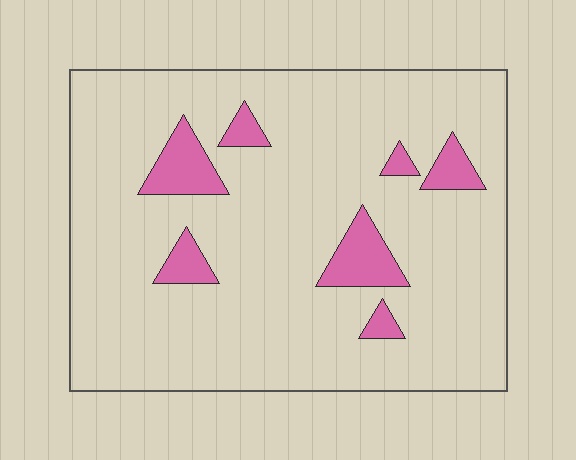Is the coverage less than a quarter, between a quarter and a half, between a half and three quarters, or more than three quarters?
Less than a quarter.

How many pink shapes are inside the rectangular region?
7.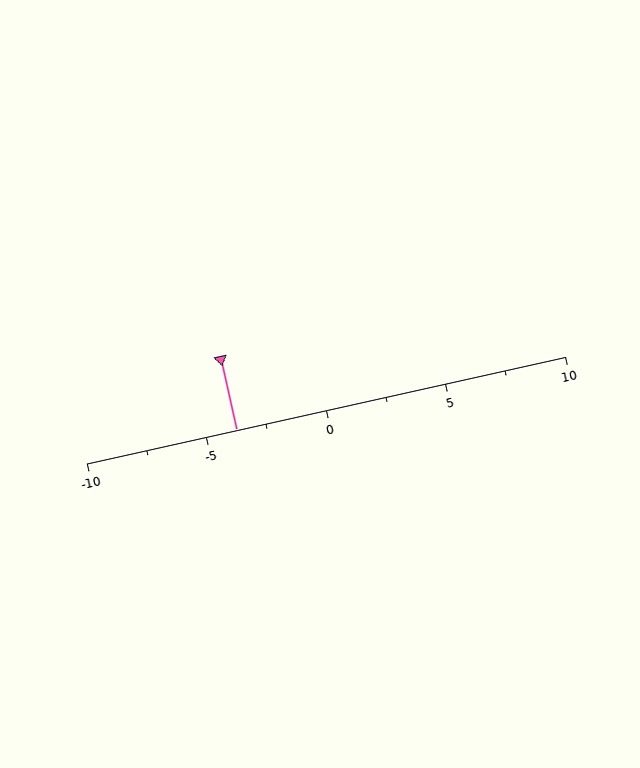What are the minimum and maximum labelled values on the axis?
The axis runs from -10 to 10.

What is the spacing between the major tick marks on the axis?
The major ticks are spaced 5 apart.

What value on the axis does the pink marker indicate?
The marker indicates approximately -3.8.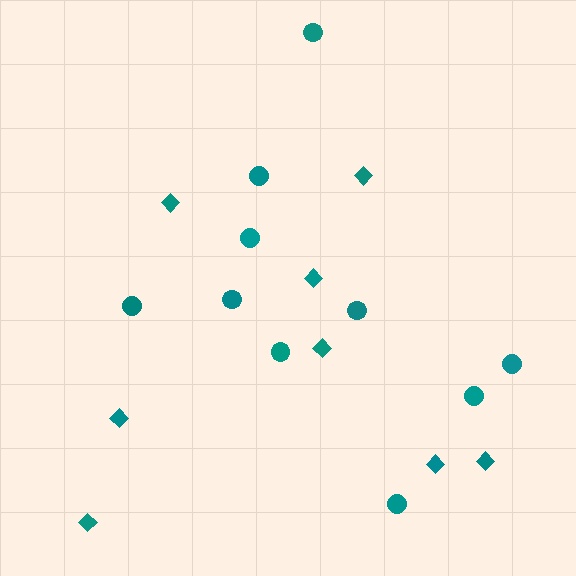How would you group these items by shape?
There are 2 groups: one group of diamonds (8) and one group of circles (10).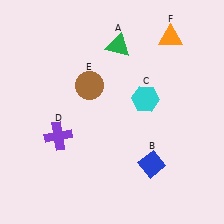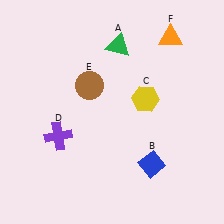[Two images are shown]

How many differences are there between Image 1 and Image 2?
There is 1 difference between the two images.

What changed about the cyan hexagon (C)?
In Image 1, C is cyan. In Image 2, it changed to yellow.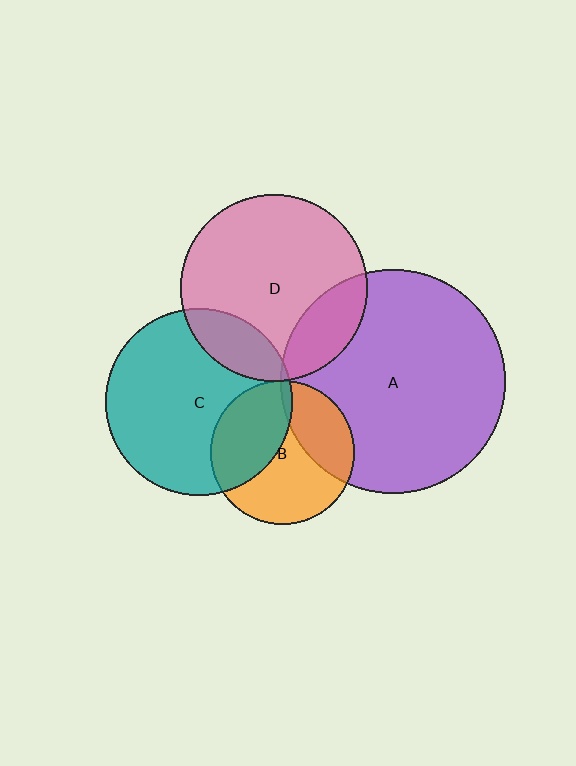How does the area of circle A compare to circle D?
Approximately 1.5 times.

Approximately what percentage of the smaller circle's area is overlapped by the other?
Approximately 5%.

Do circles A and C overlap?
Yes.